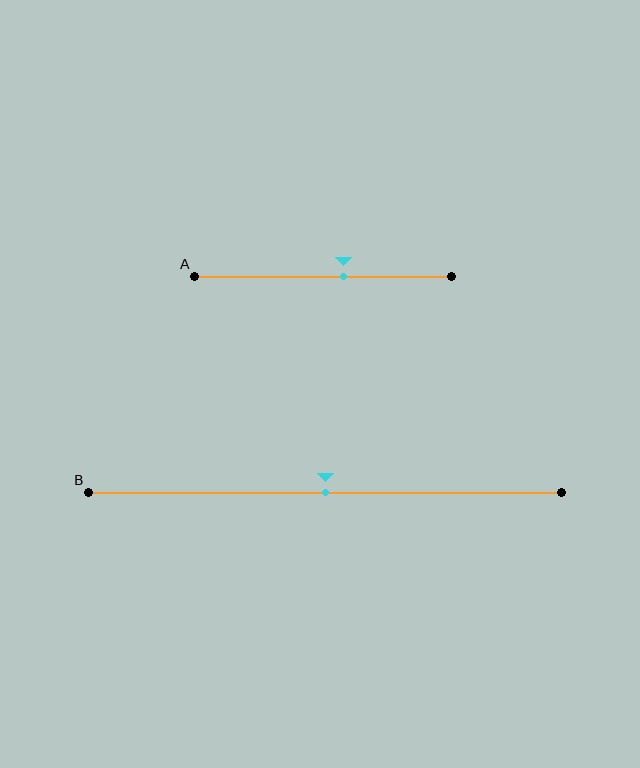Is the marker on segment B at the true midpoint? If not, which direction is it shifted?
Yes, the marker on segment B is at the true midpoint.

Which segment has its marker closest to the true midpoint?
Segment B has its marker closest to the true midpoint.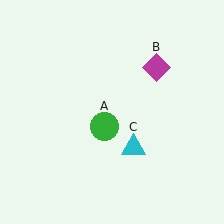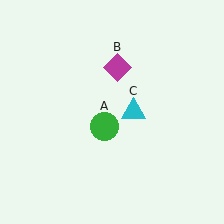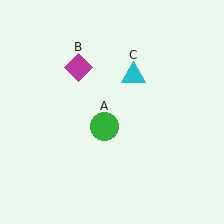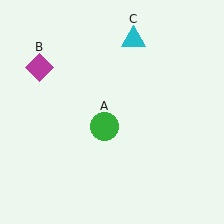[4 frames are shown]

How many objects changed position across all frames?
2 objects changed position: magenta diamond (object B), cyan triangle (object C).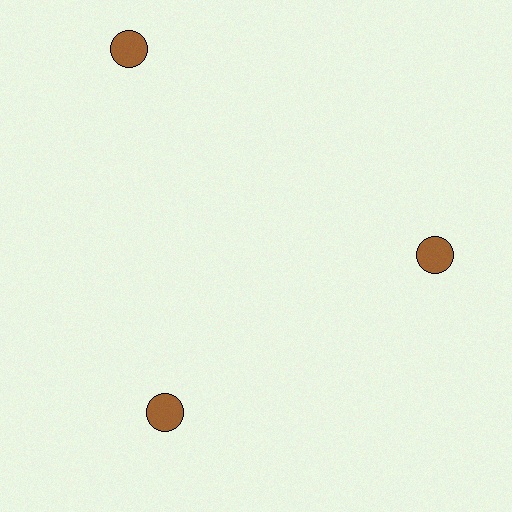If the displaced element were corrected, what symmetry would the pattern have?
It would have 3-fold rotational symmetry — the pattern would map onto itself every 120 degrees.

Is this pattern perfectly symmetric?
No. The 3 brown circles are arranged in a ring, but one element near the 11 o'clock position is pushed outward from the center, breaking the 3-fold rotational symmetry.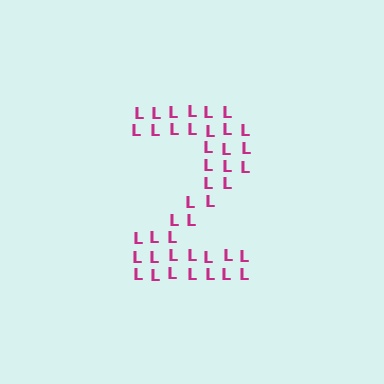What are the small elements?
The small elements are letter L's.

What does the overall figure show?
The overall figure shows the digit 2.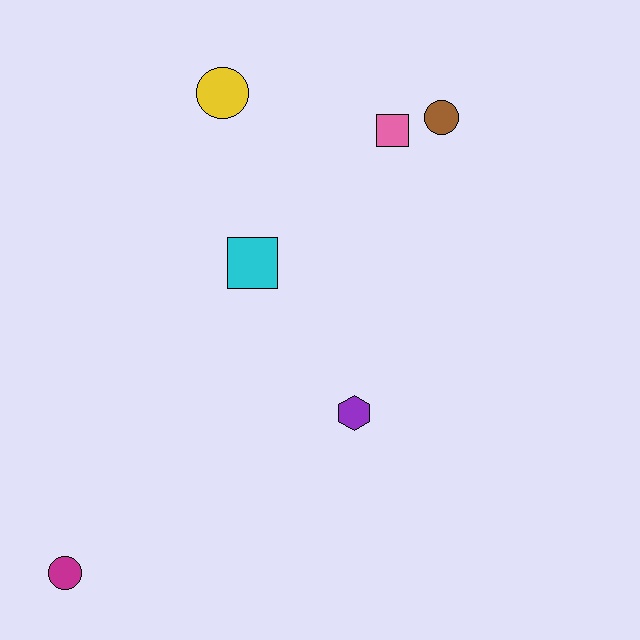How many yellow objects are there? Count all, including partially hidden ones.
There is 1 yellow object.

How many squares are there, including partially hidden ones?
There are 2 squares.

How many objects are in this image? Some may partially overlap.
There are 6 objects.